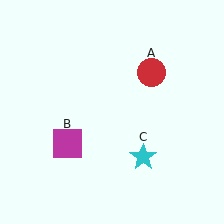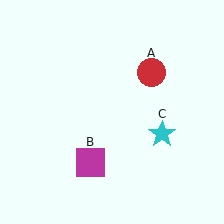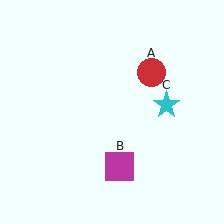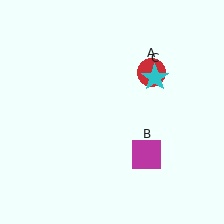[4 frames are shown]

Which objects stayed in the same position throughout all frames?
Red circle (object A) remained stationary.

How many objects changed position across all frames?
2 objects changed position: magenta square (object B), cyan star (object C).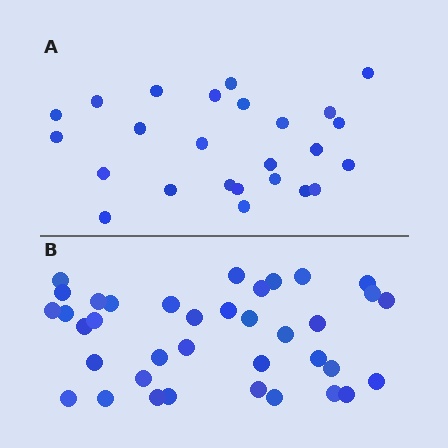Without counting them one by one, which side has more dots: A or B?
Region B (the bottom region) has more dots.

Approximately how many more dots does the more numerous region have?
Region B has roughly 12 or so more dots than region A.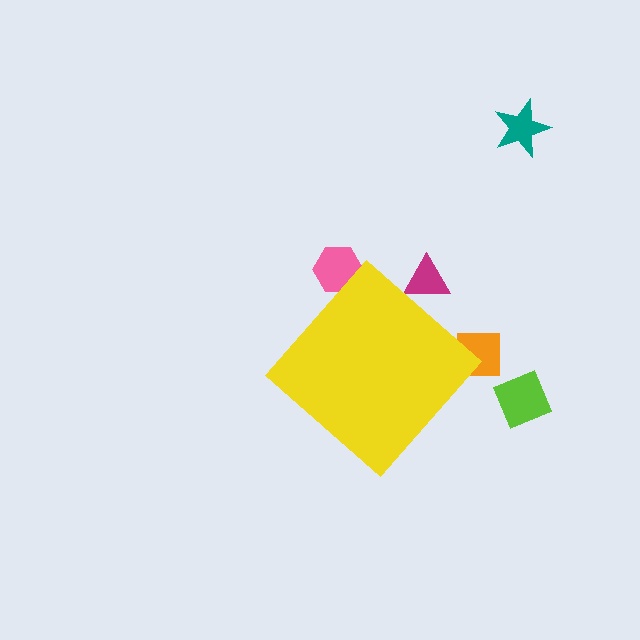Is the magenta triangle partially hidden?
Yes, the magenta triangle is partially hidden behind the yellow diamond.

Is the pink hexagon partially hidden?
Yes, the pink hexagon is partially hidden behind the yellow diamond.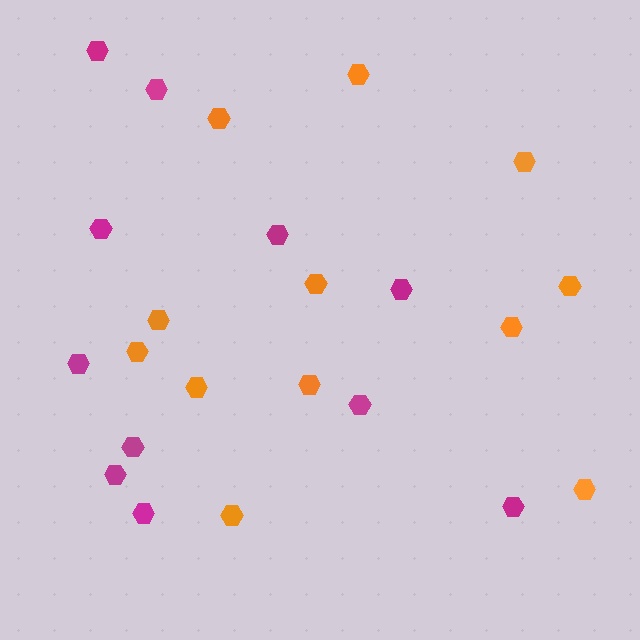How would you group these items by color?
There are 2 groups: one group of magenta hexagons (11) and one group of orange hexagons (12).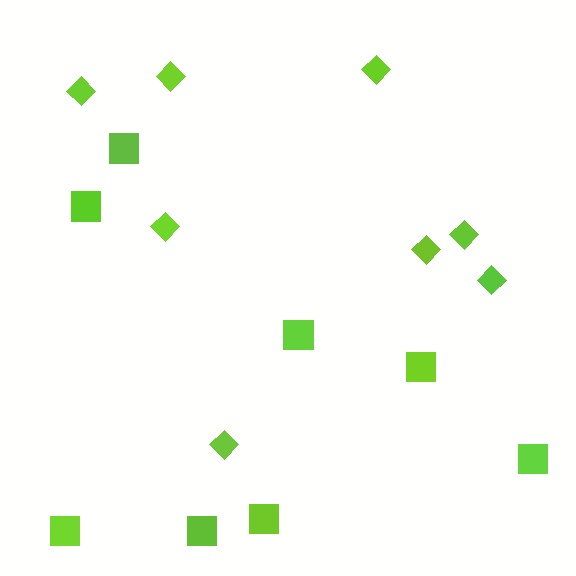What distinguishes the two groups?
There are 2 groups: one group of diamonds (8) and one group of squares (8).